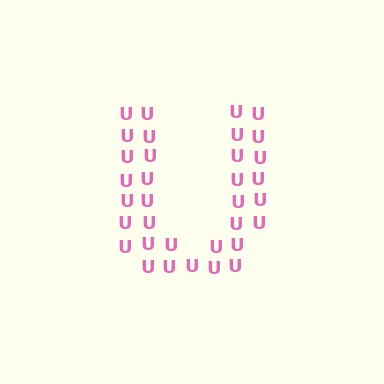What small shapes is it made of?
It is made of small letter U's.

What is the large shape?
The large shape is the letter U.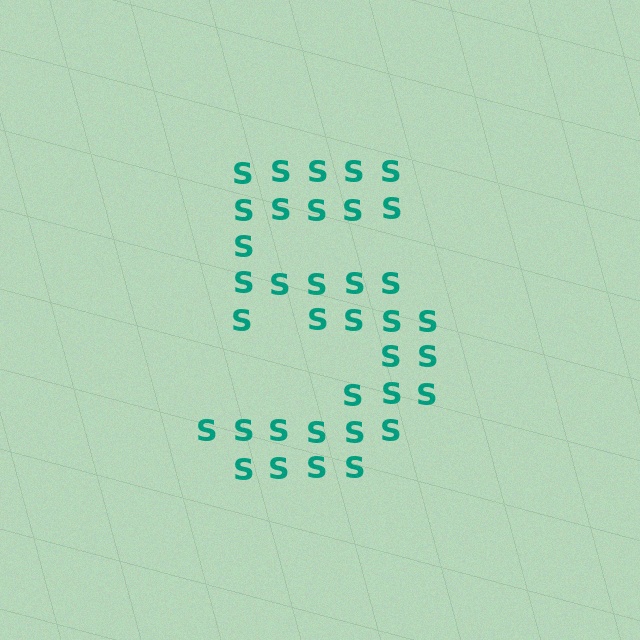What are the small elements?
The small elements are letter S's.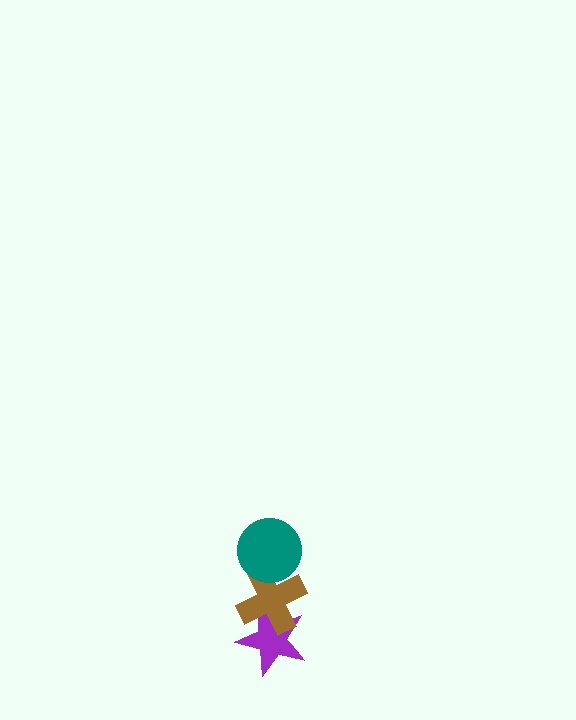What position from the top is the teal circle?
The teal circle is 1st from the top.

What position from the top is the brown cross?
The brown cross is 2nd from the top.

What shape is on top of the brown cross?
The teal circle is on top of the brown cross.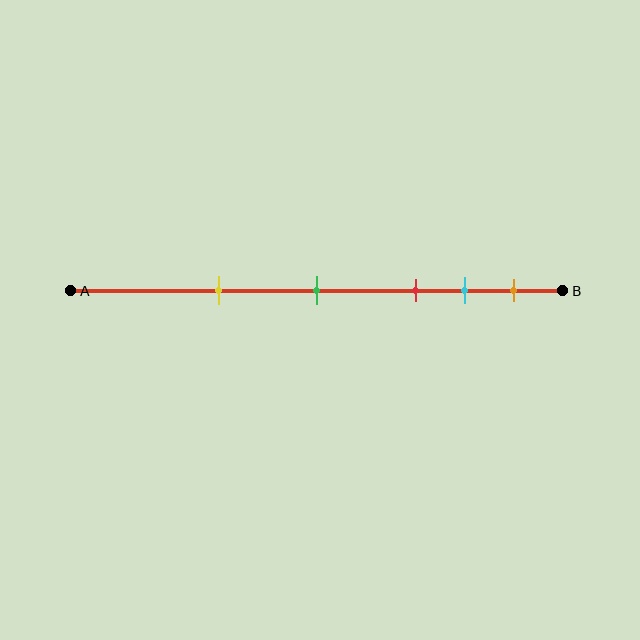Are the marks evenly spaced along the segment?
No, the marks are not evenly spaced.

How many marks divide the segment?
There are 5 marks dividing the segment.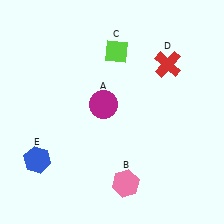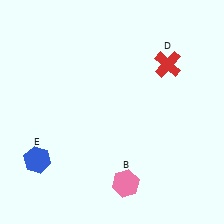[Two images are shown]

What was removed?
The magenta circle (A), the lime diamond (C) were removed in Image 2.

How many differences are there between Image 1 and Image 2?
There are 2 differences between the two images.